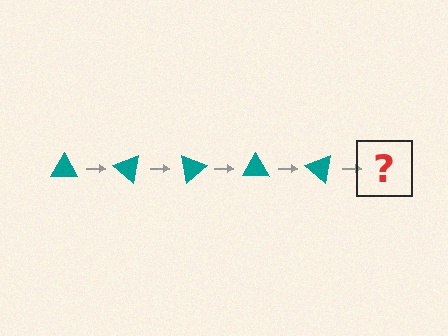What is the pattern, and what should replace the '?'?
The pattern is that the triangle rotates 40 degrees each step. The '?' should be a teal triangle rotated 200 degrees.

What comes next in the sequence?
The next element should be a teal triangle rotated 200 degrees.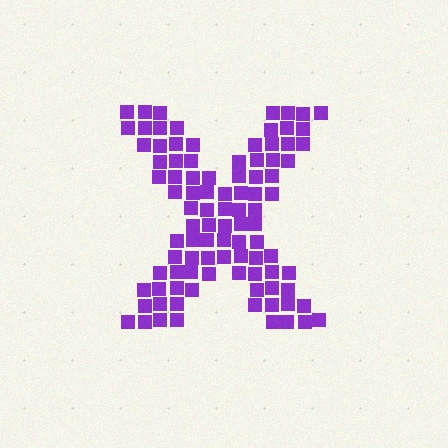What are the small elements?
The small elements are squares.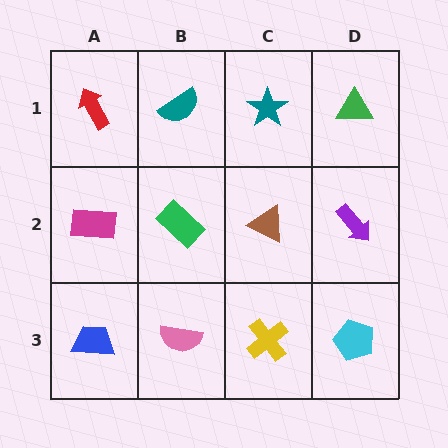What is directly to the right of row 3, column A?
A pink semicircle.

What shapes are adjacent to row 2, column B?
A teal semicircle (row 1, column B), a pink semicircle (row 3, column B), a magenta rectangle (row 2, column A), a brown triangle (row 2, column C).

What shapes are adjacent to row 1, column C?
A brown triangle (row 2, column C), a teal semicircle (row 1, column B), a green triangle (row 1, column D).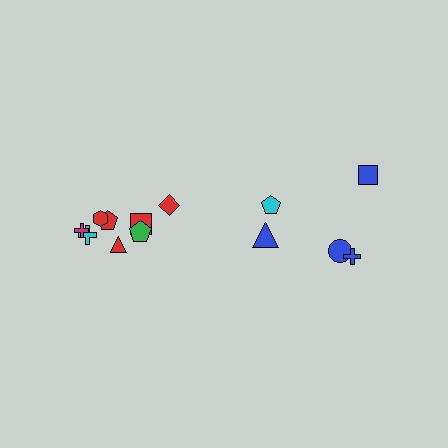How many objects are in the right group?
There are 5 objects.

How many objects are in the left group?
There are 8 objects.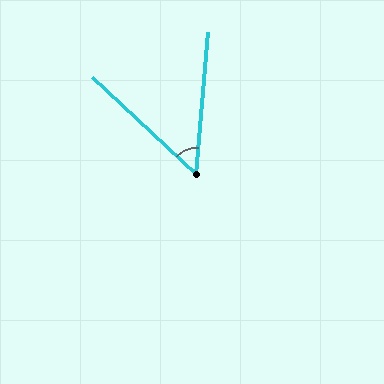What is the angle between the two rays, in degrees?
Approximately 52 degrees.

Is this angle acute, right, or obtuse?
It is acute.